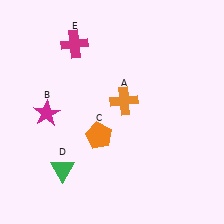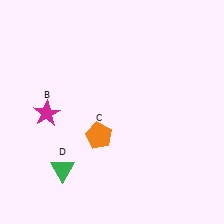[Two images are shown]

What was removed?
The orange cross (A), the magenta cross (E) were removed in Image 2.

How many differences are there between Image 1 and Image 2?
There are 2 differences between the two images.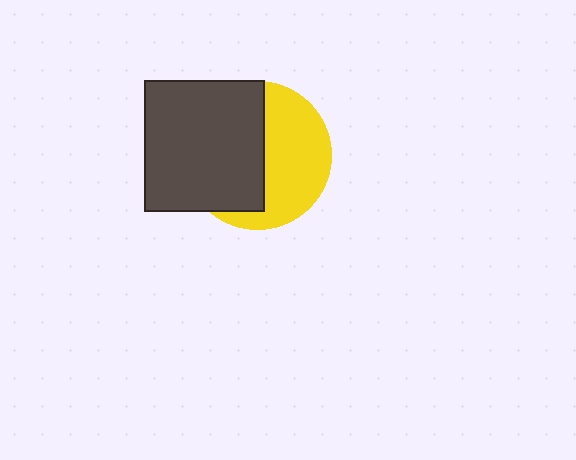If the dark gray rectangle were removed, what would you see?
You would see the complete yellow circle.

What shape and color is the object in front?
The object in front is a dark gray rectangle.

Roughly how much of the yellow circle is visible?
About half of it is visible (roughly 48%).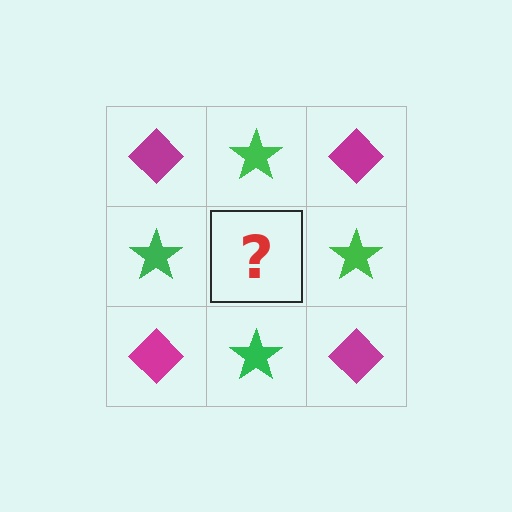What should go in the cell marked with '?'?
The missing cell should contain a magenta diamond.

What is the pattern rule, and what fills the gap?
The rule is that it alternates magenta diamond and green star in a checkerboard pattern. The gap should be filled with a magenta diamond.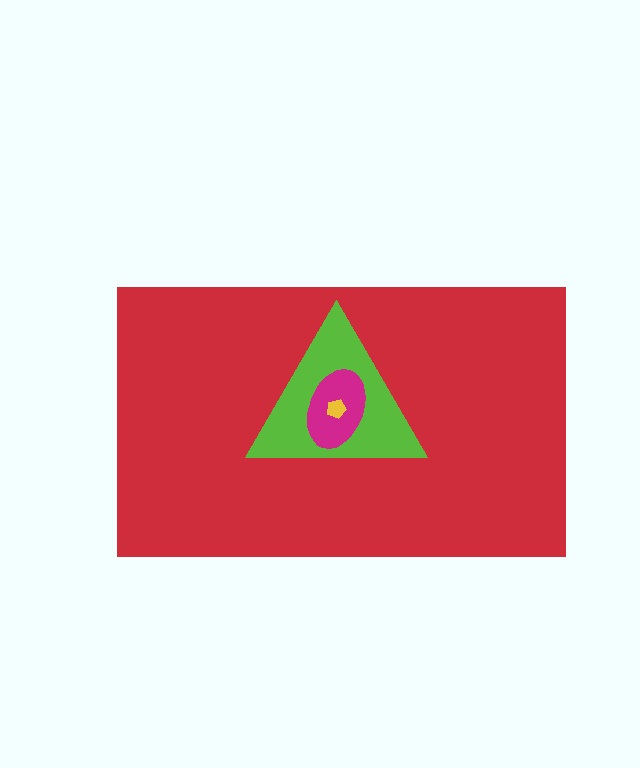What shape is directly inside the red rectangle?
The lime triangle.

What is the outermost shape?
The red rectangle.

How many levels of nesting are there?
4.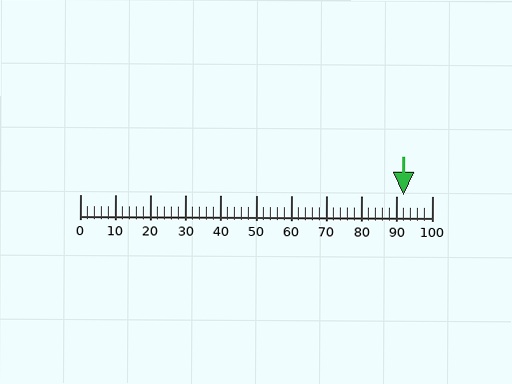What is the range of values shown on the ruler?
The ruler shows values from 0 to 100.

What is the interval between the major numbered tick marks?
The major tick marks are spaced 10 units apart.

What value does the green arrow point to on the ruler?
The green arrow points to approximately 92.